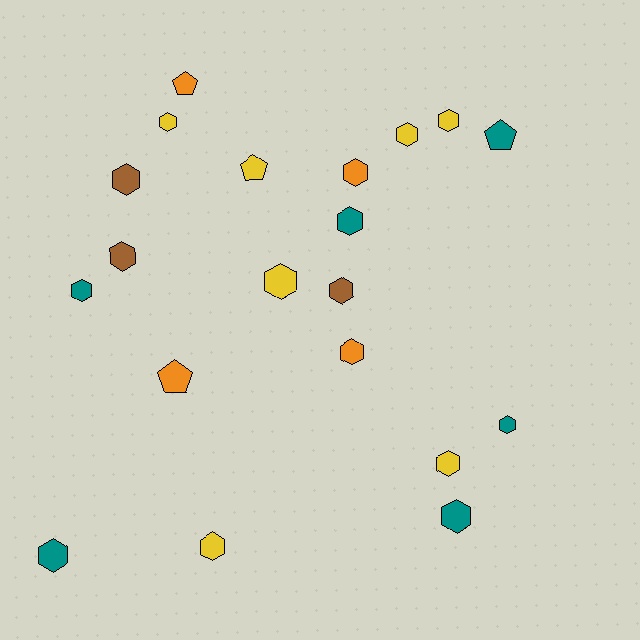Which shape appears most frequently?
Hexagon, with 16 objects.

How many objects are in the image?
There are 20 objects.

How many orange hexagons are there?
There are 2 orange hexagons.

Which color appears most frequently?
Yellow, with 7 objects.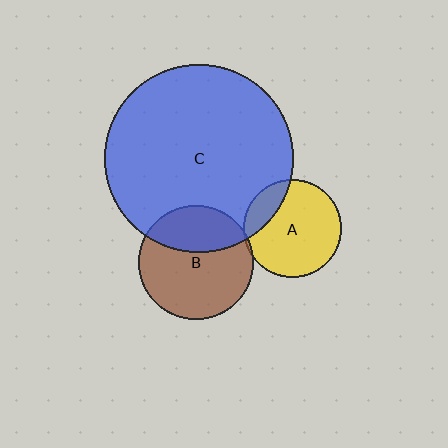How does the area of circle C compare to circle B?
Approximately 2.7 times.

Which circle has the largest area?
Circle C (blue).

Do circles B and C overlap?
Yes.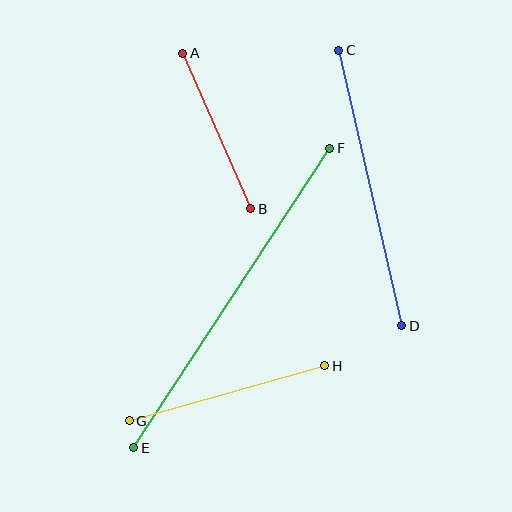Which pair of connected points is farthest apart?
Points E and F are farthest apart.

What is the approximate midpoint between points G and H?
The midpoint is at approximately (227, 393) pixels.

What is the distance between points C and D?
The distance is approximately 283 pixels.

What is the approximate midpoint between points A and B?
The midpoint is at approximately (217, 131) pixels.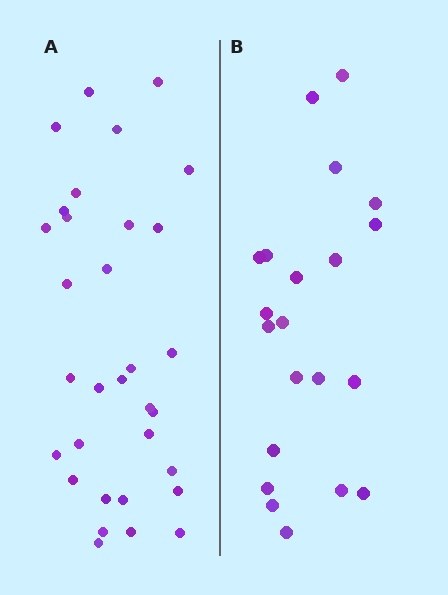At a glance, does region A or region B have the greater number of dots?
Region A (the left region) has more dots.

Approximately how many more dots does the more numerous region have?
Region A has roughly 12 or so more dots than region B.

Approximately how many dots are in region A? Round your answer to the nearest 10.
About 30 dots. (The exact count is 32, which rounds to 30.)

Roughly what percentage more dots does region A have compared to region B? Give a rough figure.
About 50% more.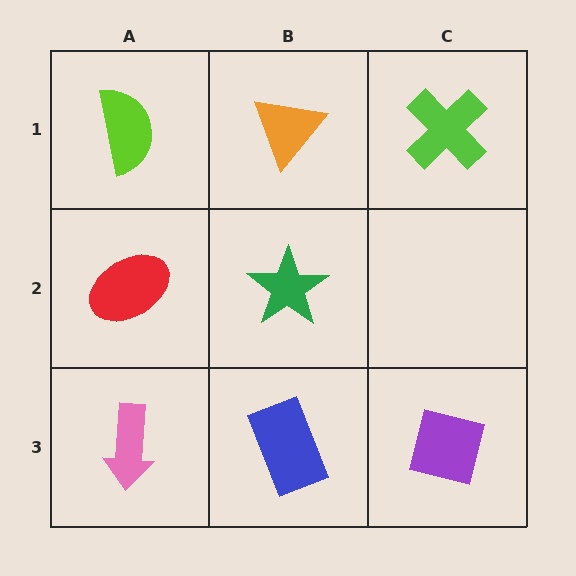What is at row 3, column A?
A pink arrow.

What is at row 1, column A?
A lime semicircle.